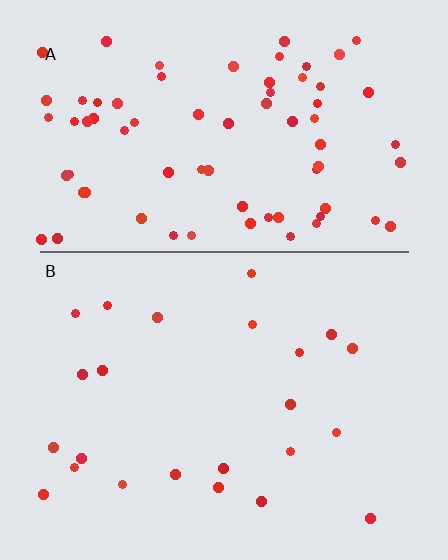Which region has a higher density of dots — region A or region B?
A (the top).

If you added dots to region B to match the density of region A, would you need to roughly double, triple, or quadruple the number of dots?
Approximately triple.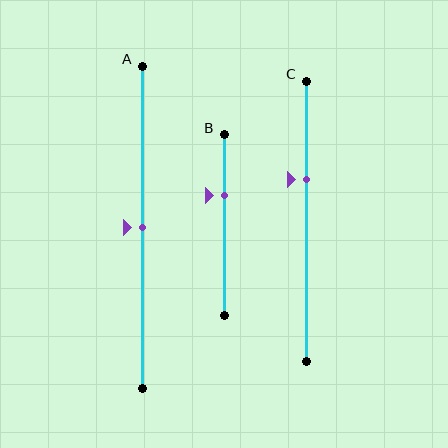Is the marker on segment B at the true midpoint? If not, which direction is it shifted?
No, the marker on segment B is shifted upward by about 16% of the segment length.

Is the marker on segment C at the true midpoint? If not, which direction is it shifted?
No, the marker on segment C is shifted upward by about 15% of the segment length.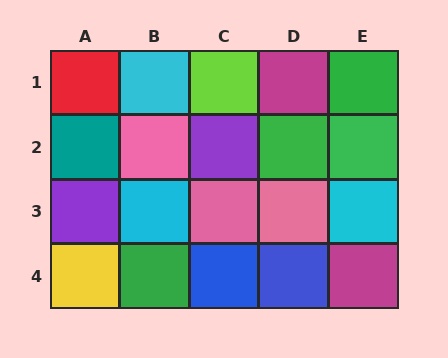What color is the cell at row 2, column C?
Purple.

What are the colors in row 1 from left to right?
Red, cyan, lime, magenta, green.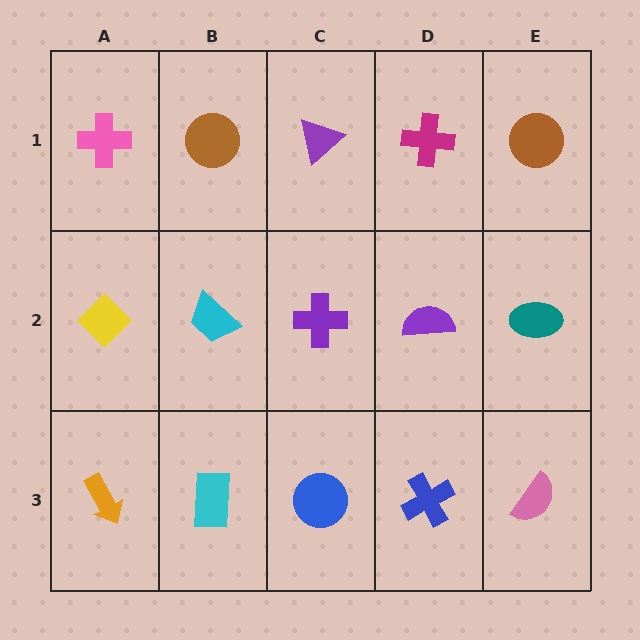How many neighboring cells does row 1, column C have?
3.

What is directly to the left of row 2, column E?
A purple semicircle.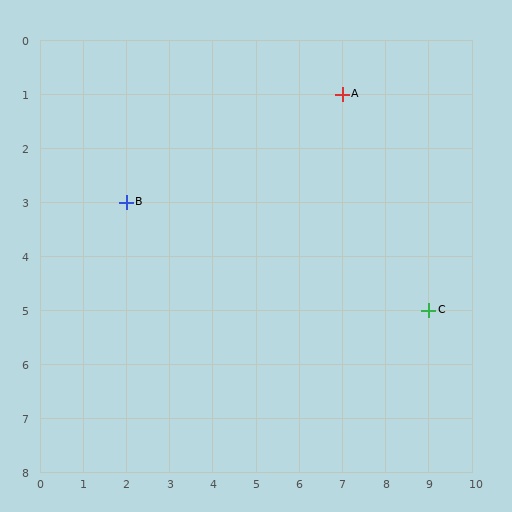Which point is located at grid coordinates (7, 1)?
Point A is at (7, 1).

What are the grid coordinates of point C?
Point C is at grid coordinates (9, 5).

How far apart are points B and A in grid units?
Points B and A are 5 columns and 2 rows apart (about 5.4 grid units diagonally).